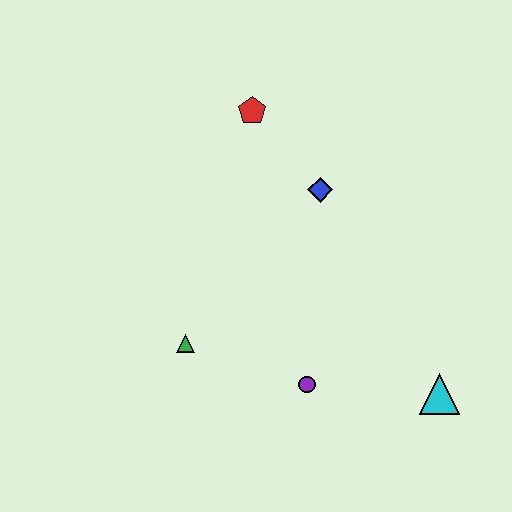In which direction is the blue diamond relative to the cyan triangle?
The blue diamond is above the cyan triangle.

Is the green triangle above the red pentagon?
No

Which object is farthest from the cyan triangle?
The red pentagon is farthest from the cyan triangle.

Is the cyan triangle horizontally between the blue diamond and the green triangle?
No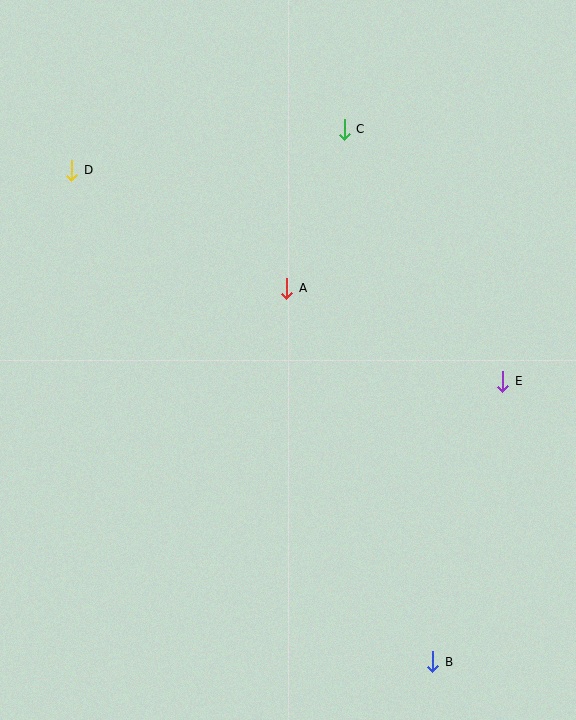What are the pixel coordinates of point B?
Point B is at (433, 662).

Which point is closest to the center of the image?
Point A at (287, 288) is closest to the center.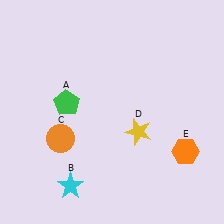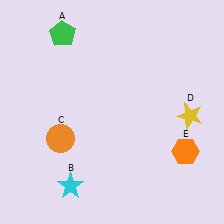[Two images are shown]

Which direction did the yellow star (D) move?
The yellow star (D) moved right.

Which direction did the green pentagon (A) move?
The green pentagon (A) moved up.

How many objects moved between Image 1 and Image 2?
2 objects moved between the two images.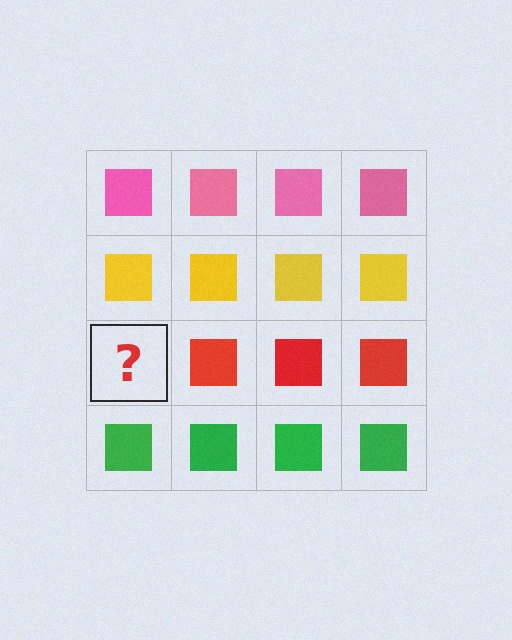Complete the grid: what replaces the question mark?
The question mark should be replaced with a red square.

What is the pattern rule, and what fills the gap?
The rule is that each row has a consistent color. The gap should be filled with a red square.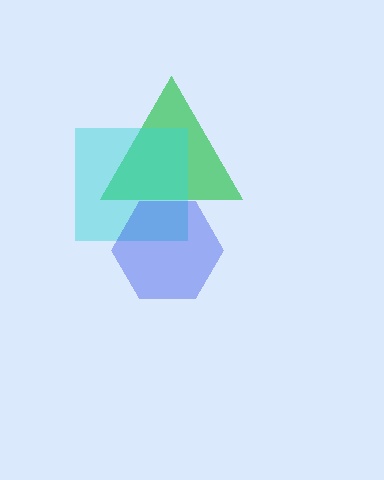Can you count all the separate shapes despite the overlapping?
Yes, there are 3 separate shapes.